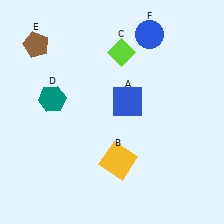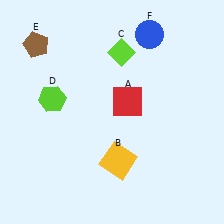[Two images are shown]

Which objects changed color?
A changed from blue to red. D changed from teal to lime.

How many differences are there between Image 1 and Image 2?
There are 2 differences between the two images.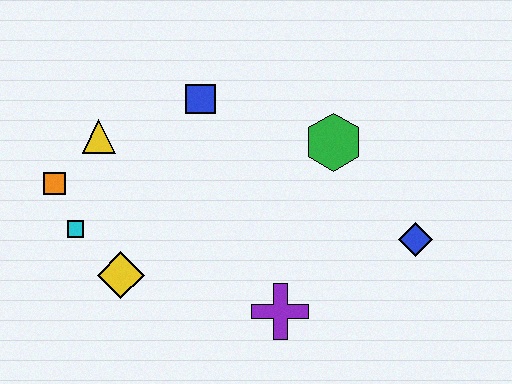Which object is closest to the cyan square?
The orange square is closest to the cyan square.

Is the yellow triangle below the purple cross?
No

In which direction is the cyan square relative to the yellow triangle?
The cyan square is below the yellow triangle.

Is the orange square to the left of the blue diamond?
Yes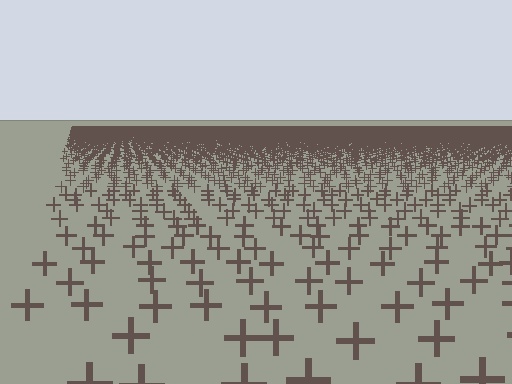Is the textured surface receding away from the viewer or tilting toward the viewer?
The surface is receding away from the viewer. Texture elements get smaller and denser toward the top.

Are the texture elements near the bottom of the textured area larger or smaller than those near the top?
Larger. Near the bottom, elements are closer to the viewer and appear at a bigger on-screen size.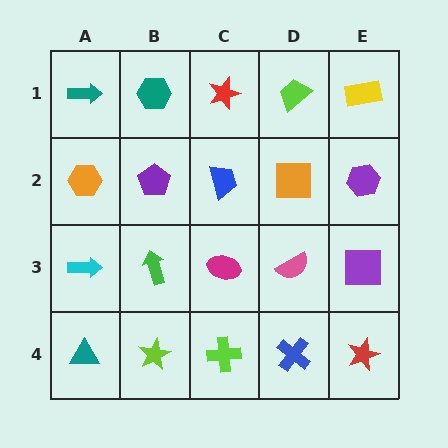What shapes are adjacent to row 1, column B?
A purple pentagon (row 2, column B), a teal arrow (row 1, column A), a red star (row 1, column C).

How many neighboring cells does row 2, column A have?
3.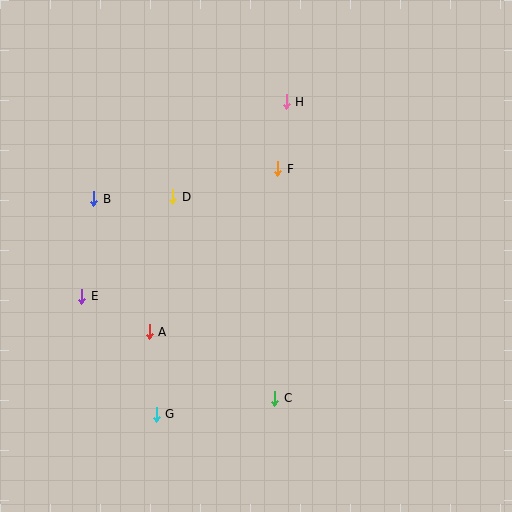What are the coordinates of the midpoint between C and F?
The midpoint between C and F is at (276, 284).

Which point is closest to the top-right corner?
Point H is closest to the top-right corner.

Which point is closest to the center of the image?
Point F at (277, 169) is closest to the center.